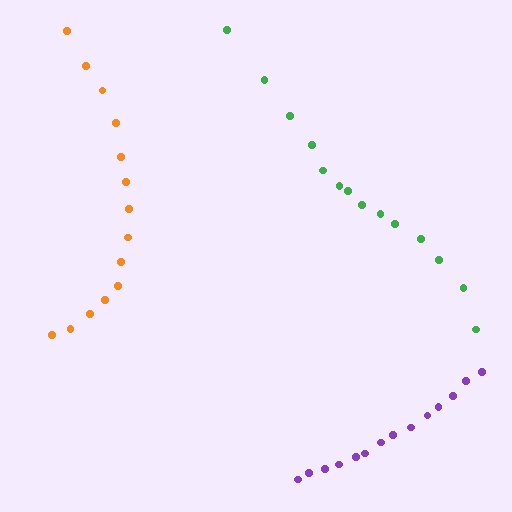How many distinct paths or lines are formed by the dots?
There are 3 distinct paths.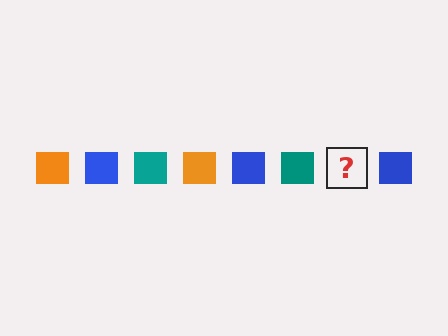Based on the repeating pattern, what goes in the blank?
The blank should be an orange square.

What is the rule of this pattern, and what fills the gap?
The rule is that the pattern cycles through orange, blue, teal squares. The gap should be filled with an orange square.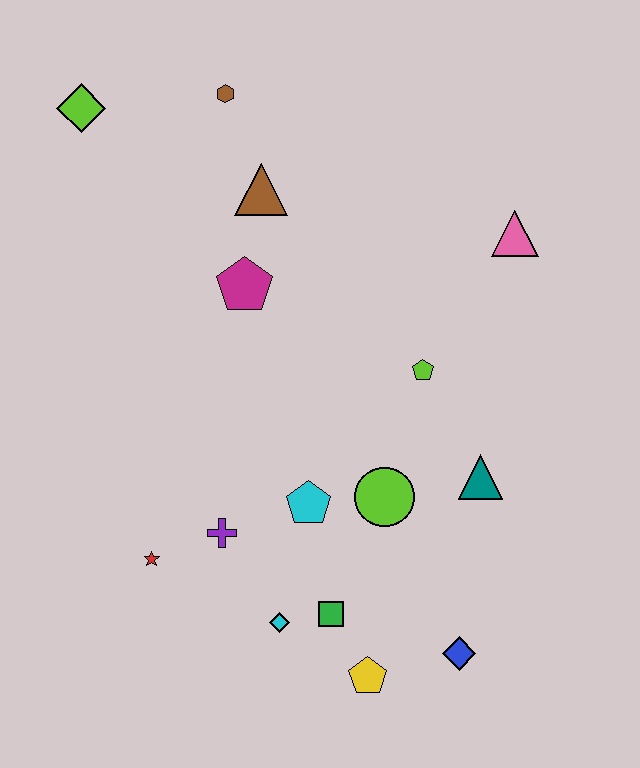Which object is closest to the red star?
The purple cross is closest to the red star.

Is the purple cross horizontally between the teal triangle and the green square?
No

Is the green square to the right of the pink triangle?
No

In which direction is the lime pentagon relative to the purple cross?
The lime pentagon is to the right of the purple cross.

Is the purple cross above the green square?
Yes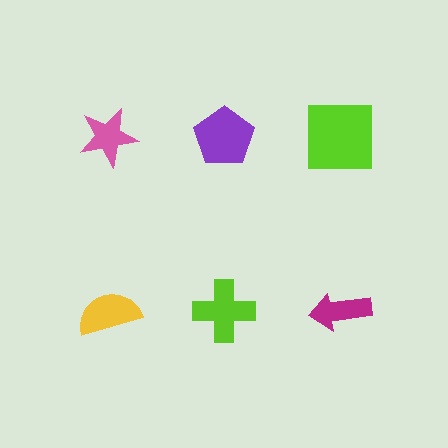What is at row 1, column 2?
A purple pentagon.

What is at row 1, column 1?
A pink star.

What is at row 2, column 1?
A yellow semicircle.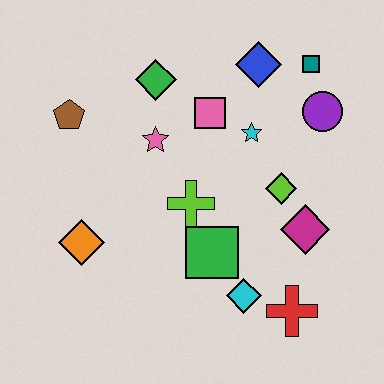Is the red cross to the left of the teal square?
Yes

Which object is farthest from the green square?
The teal square is farthest from the green square.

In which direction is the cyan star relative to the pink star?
The cyan star is to the right of the pink star.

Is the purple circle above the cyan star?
Yes